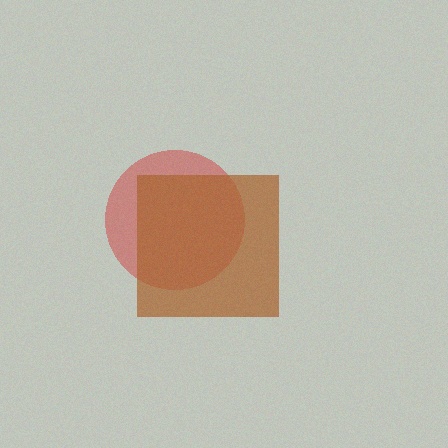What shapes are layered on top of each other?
The layered shapes are: a red circle, a brown square.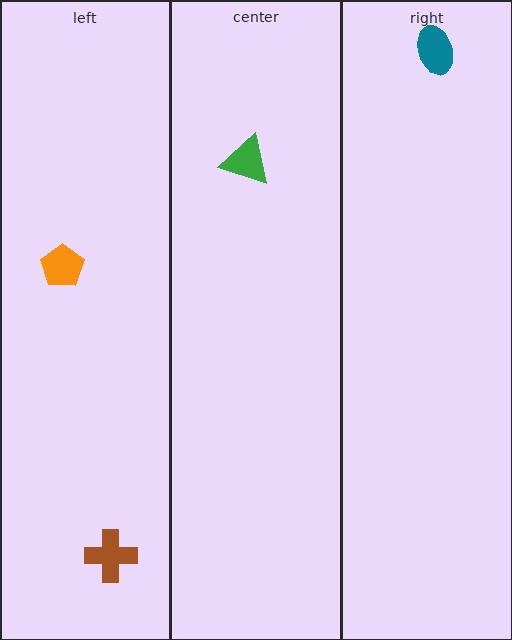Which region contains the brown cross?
The left region.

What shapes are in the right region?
The teal ellipse.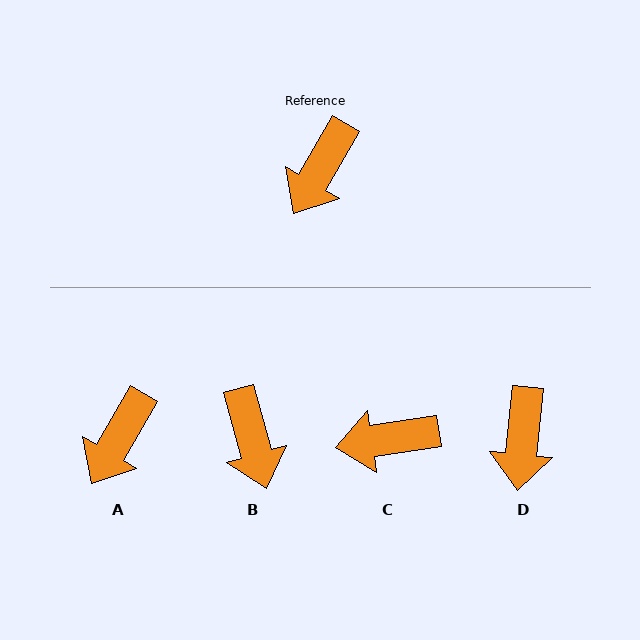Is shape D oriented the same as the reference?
No, it is off by about 24 degrees.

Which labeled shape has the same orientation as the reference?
A.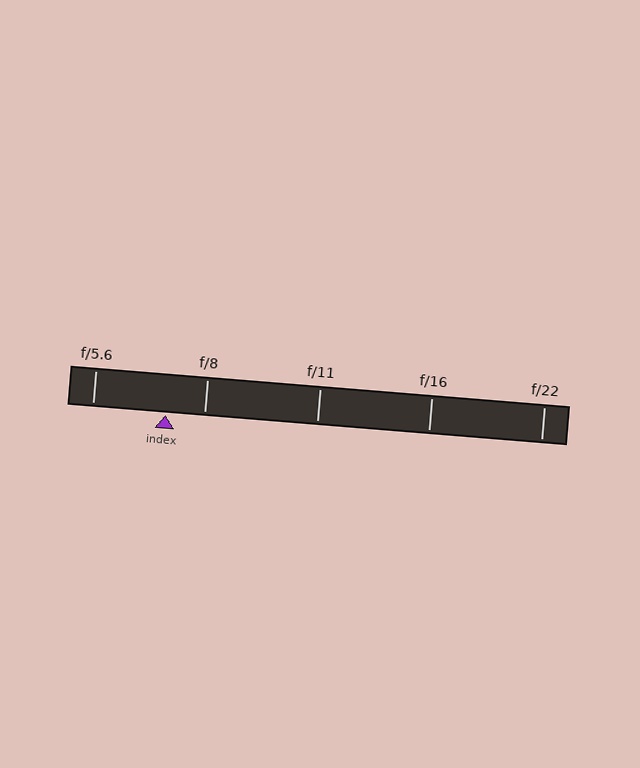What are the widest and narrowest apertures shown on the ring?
The widest aperture shown is f/5.6 and the narrowest is f/22.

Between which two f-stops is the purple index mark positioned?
The index mark is between f/5.6 and f/8.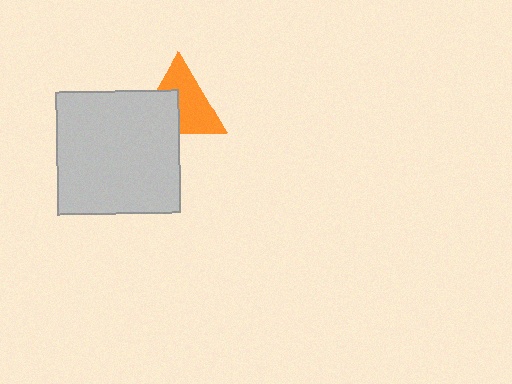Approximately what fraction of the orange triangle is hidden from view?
Roughly 41% of the orange triangle is hidden behind the light gray square.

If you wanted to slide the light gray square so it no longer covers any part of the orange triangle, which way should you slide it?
Slide it toward the lower-left — that is the most direct way to separate the two shapes.